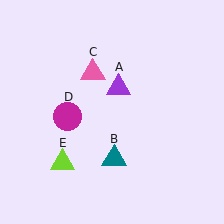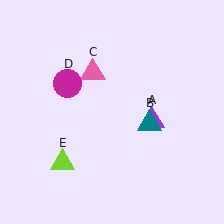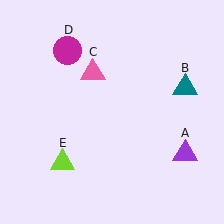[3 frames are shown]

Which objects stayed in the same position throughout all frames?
Pink triangle (object C) and lime triangle (object E) remained stationary.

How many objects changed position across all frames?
3 objects changed position: purple triangle (object A), teal triangle (object B), magenta circle (object D).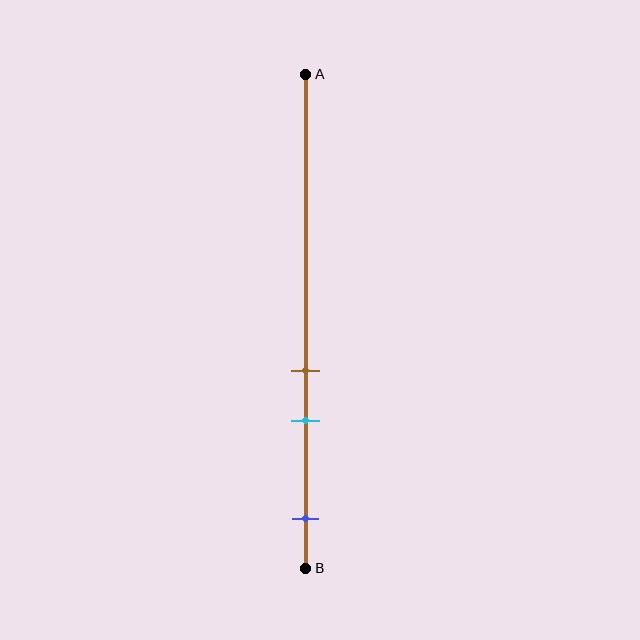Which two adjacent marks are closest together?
The brown and cyan marks are the closest adjacent pair.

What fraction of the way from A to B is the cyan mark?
The cyan mark is approximately 70% (0.7) of the way from A to B.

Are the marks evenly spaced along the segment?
No, the marks are not evenly spaced.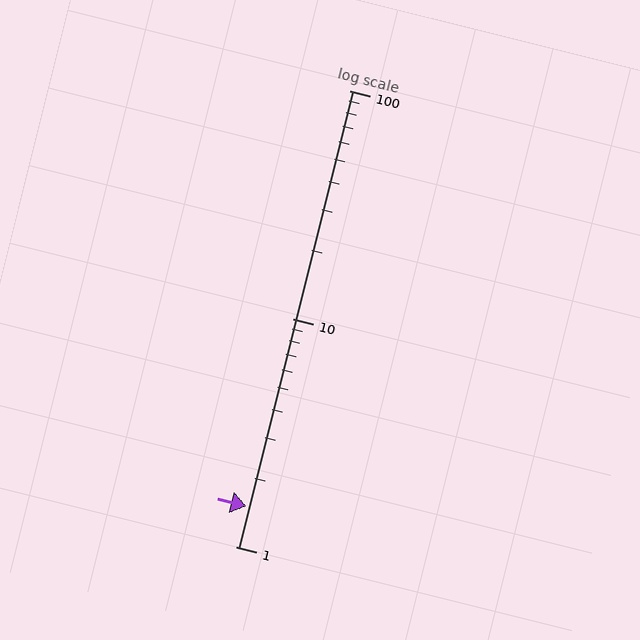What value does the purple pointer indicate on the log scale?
The pointer indicates approximately 1.5.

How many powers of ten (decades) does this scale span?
The scale spans 2 decades, from 1 to 100.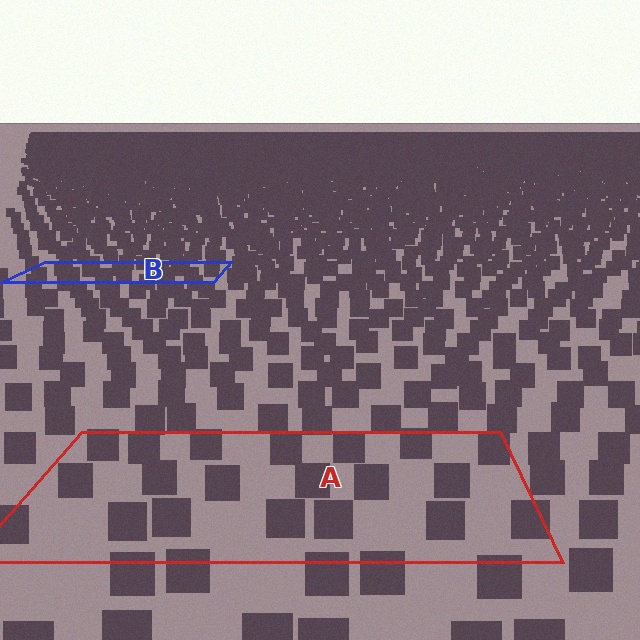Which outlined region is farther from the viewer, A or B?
Region B is farther from the viewer — the texture elements inside it appear smaller and more densely packed.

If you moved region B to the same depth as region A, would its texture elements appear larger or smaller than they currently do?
They would appear larger. At a closer depth, the same texture elements are projected at a bigger on-screen size.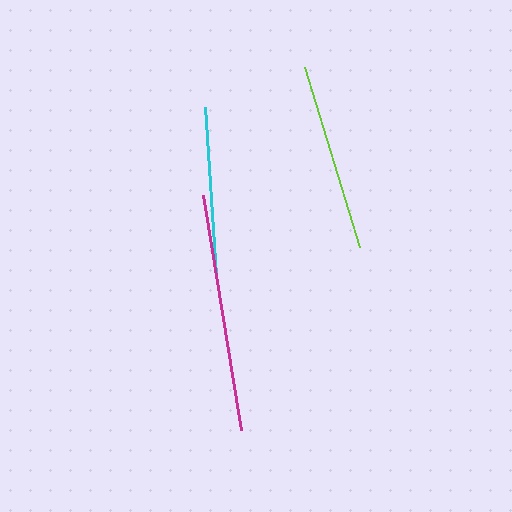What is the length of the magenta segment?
The magenta segment is approximately 238 pixels long.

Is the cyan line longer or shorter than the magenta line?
The magenta line is longer than the cyan line.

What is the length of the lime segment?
The lime segment is approximately 188 pixels long.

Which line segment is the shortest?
The cyan line is the shortest at approximately 168 pixels.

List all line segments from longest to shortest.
From longest to shortest: magenta, lime, cyan.